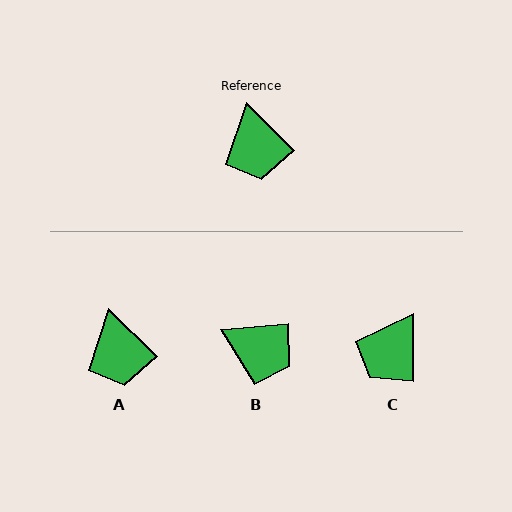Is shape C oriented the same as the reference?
No, it is off by about 46 degrees.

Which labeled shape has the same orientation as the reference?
A.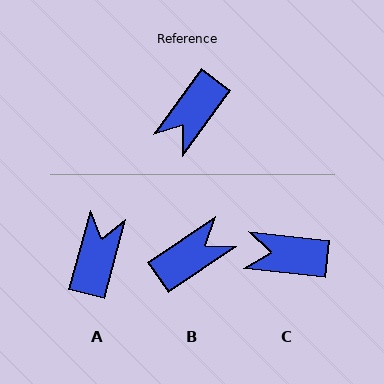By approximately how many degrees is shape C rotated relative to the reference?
Approximately 60 degrees clockwise.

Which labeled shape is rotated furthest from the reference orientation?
B, about 161 degrees away.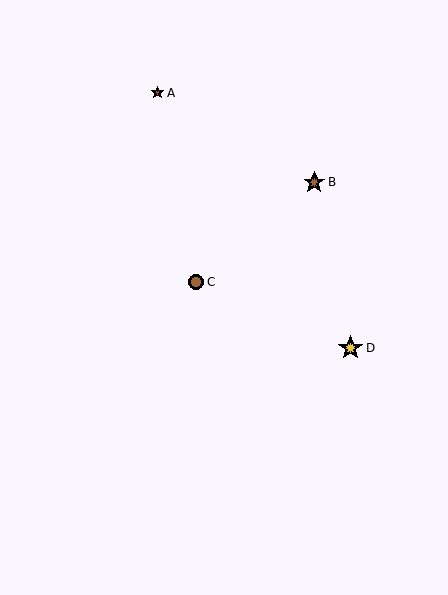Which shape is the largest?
The yellow star (labeled D) is the largest.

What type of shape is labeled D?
Shape D is a yellow star.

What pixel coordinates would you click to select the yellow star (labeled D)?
Click at (350, 348) to select the yellow star D.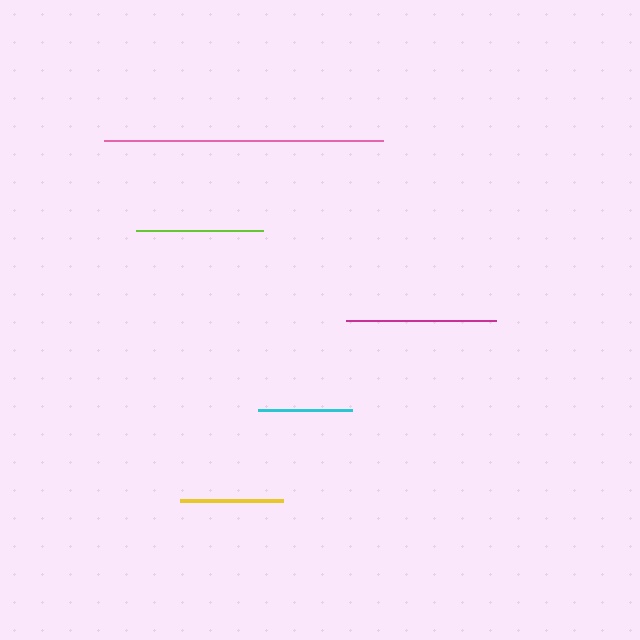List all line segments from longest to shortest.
From longest to shortest: pink, magenta, lime, yellow, cyan.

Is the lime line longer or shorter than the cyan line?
The lime line is longer than the cyan line.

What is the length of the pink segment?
The pink segment is approximately 279 pixels long.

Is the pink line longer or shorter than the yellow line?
The pink line is longer than the yellow line.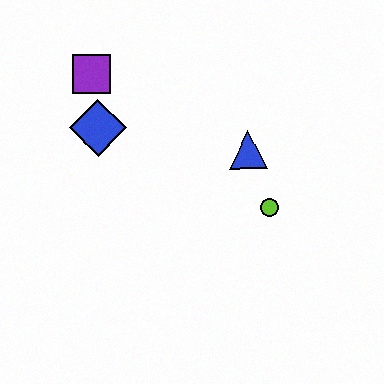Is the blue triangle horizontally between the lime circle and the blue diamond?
Yes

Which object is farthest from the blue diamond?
The lime circle is farthest from the blue diamond.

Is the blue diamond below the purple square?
Yes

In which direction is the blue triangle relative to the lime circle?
The blue triangle is above the lime circle.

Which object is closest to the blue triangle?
The lime circle is closest to the blue triangle.